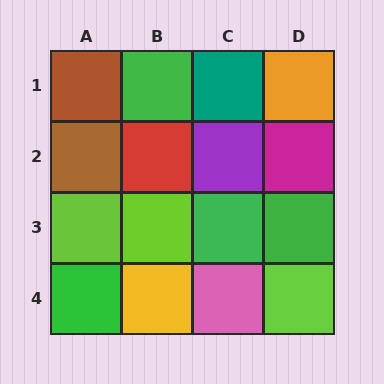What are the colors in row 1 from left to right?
Brown, green, teal, orange.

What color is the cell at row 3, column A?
Lime.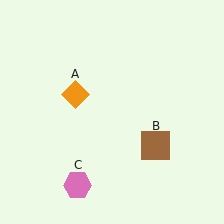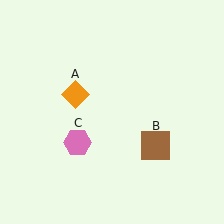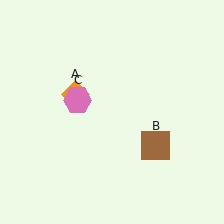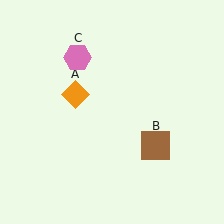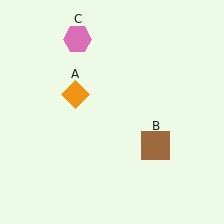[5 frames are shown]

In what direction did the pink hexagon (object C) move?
The pink hexagon (object C) moved up.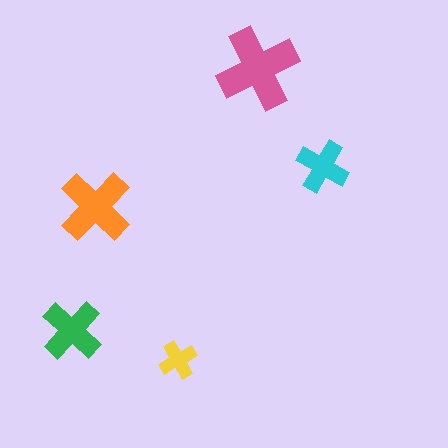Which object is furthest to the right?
The cyan cross is rightmost.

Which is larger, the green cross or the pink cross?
The pink one.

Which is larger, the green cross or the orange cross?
The orange one.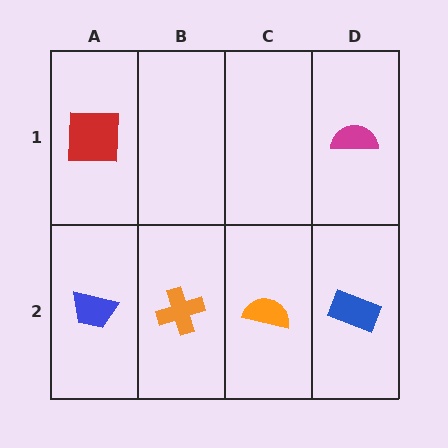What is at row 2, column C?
An orange semicircle.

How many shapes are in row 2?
4 shapes.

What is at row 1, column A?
A red square.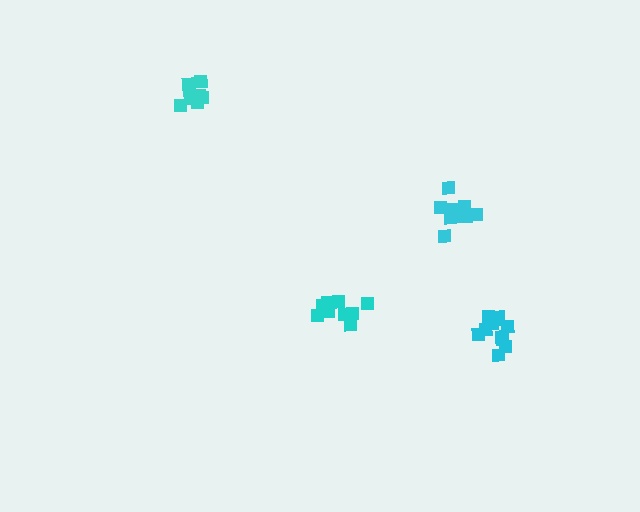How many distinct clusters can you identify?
There are 4 distinct clusters.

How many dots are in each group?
Group 1: 11 dots, Group 2: 8 dots, Group 3: 11 dots, Group 4: 9 dots (39 total).